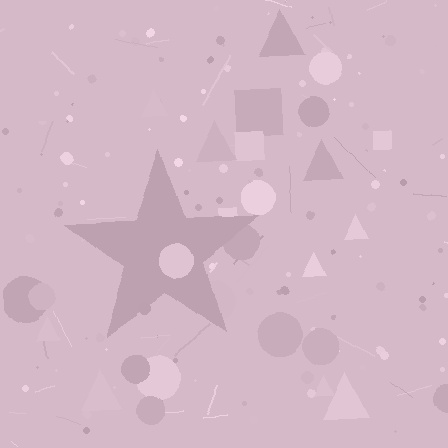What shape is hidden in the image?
A star is hidden in the image.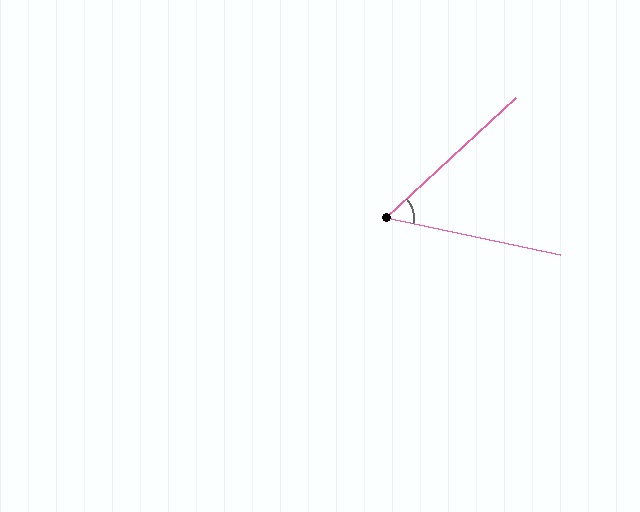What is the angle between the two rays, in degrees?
Approximately 55 degrees.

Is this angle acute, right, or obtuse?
It is acute.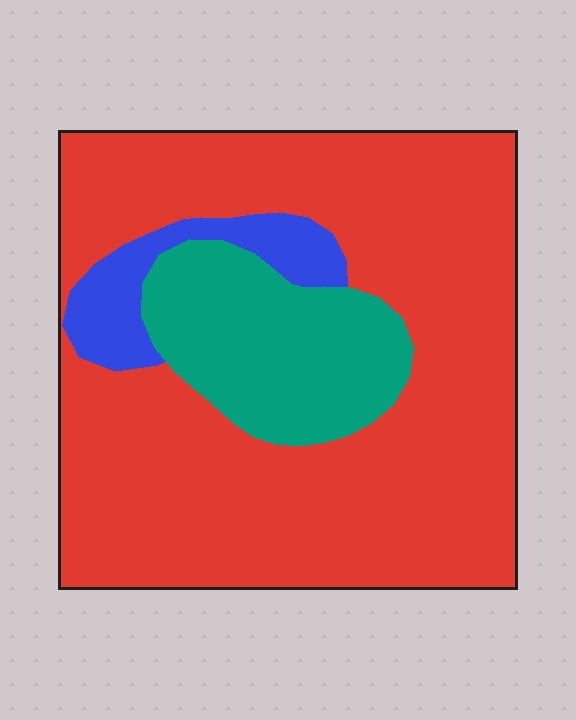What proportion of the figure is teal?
Teal takes up about one sixth (1/6) of the figure.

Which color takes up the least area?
Blue, at roughly 10%.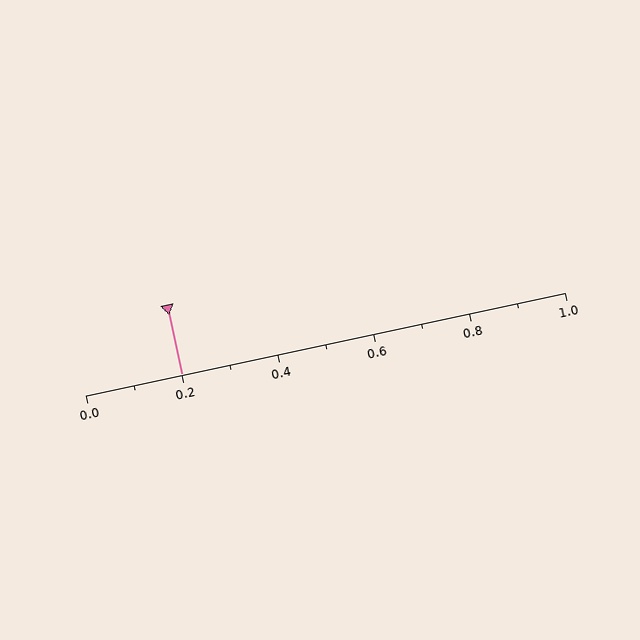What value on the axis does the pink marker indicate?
The marker indicates approximately 0.2.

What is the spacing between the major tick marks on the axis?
The major ticks are spaced 0.2 apart.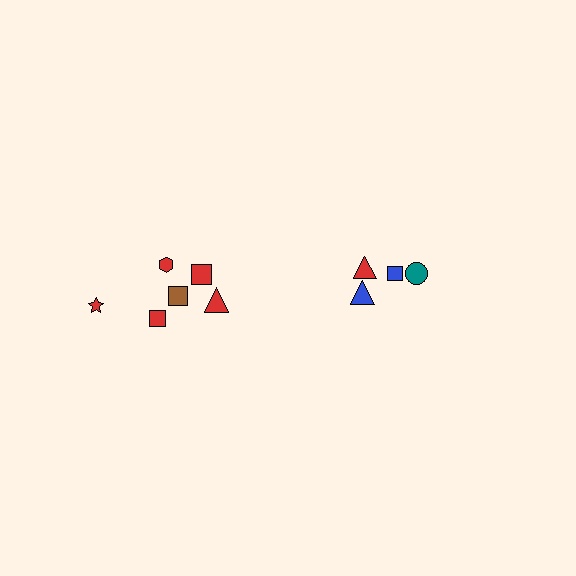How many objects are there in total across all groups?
There are 10 objects.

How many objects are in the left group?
There are 6 objects.